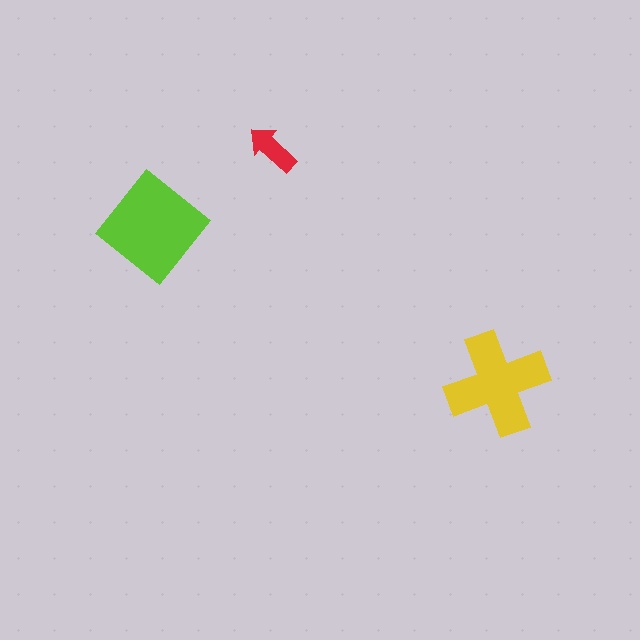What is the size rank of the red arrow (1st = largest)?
3rd.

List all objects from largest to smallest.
The lime diamond, the yellow cross, the red arrow.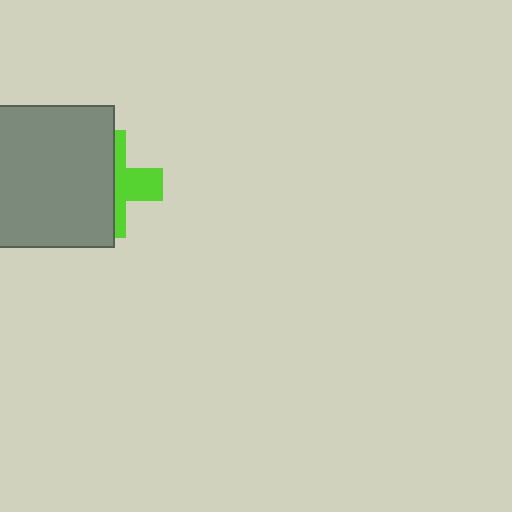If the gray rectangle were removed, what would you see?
You would see the complete lime cross.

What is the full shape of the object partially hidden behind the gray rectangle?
The partially hidden object is a lime cross.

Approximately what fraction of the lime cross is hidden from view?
Roughly 61% of the lime cross is hidden behind the gray rectangle.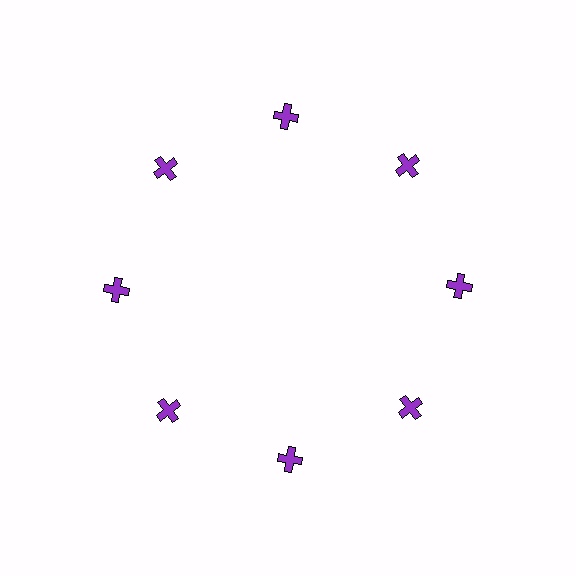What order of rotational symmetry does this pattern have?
This pattern has 8-fold rotational symmetry.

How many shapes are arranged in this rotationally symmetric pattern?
There are 8 shapes, arranged in 8 groups of 1.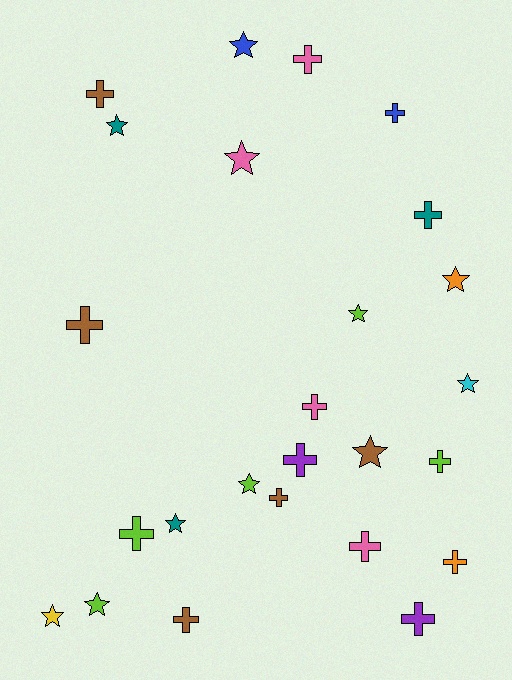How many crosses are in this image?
There are 14 crosses.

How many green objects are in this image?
There are no green objects.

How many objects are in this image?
There are 25 objects.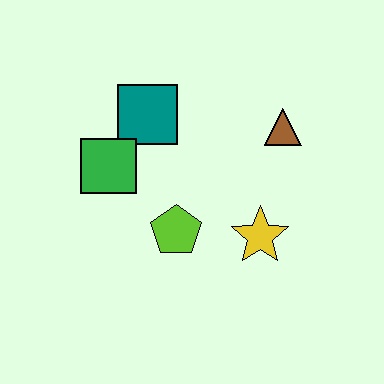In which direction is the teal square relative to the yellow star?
The teal square is above the yellow star.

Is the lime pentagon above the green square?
No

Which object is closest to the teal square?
The green square is closest to the teal square.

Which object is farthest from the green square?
The brown triangle is farthest from the green square.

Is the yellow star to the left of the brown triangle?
Yes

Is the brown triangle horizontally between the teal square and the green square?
No